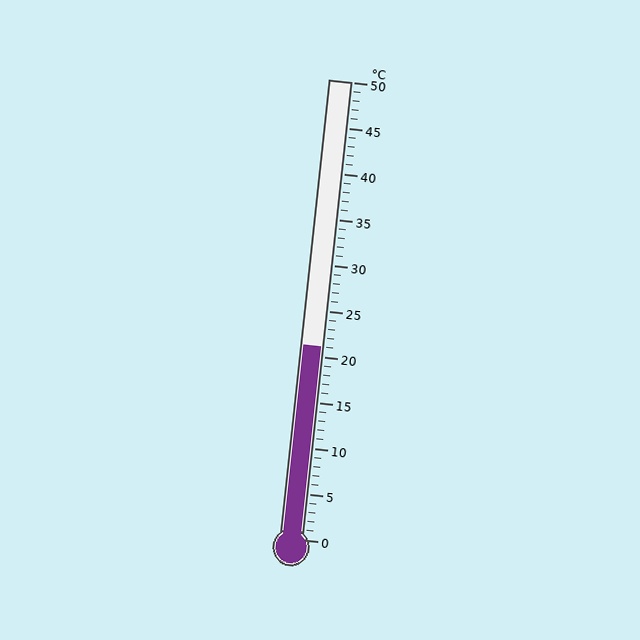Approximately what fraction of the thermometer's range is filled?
The thermometer is filled to approximately 40% of its range.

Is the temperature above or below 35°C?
The temperature is below 35°C.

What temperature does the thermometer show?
The thermometer shows approximately 21°C.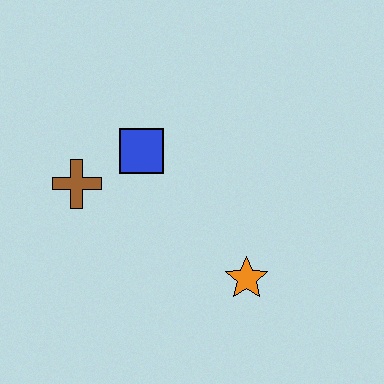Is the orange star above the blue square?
No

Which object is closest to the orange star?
The blue square is closest to the orange star.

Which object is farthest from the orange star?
The brown cross is farthest from the orange star.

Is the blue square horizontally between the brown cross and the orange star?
Yes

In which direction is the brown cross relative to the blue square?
The brown cross is to the left of the blue square.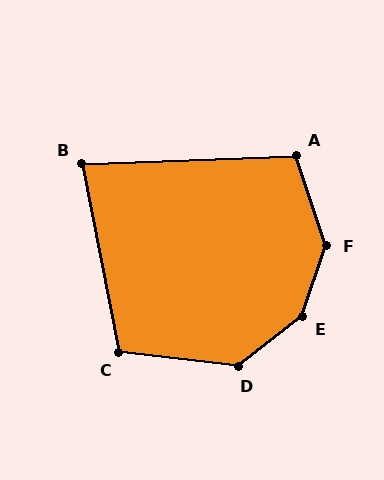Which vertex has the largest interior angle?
E, at approximately 146 degrees.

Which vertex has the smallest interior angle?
B, at approximately 81 degrees.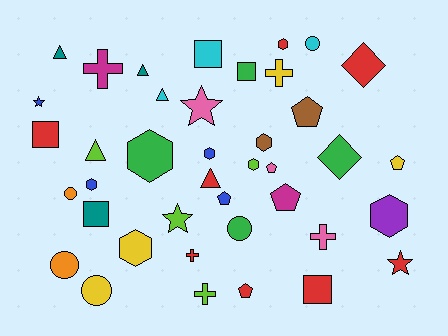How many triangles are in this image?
There are 5 triangles.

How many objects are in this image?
There are 40 objects.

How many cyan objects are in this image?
There are 3 cyan objects.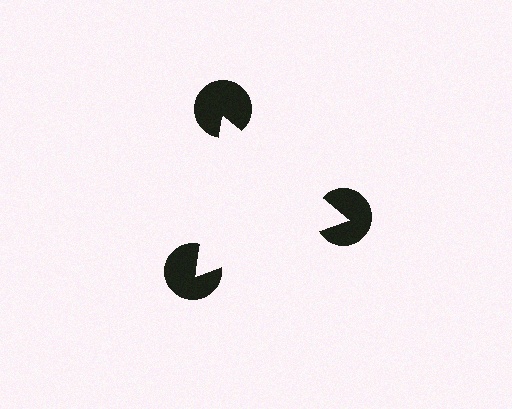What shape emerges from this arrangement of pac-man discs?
An illusory triangle — its edges are inferred from the aligned wedge cuts in the pac-man discs, not physically drawn.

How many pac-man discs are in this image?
There are 3 — one at each vertex of the illusory triangle.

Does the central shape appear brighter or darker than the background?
It typically appears slightly brighter than the background, even though no actual brightness change is drawn.